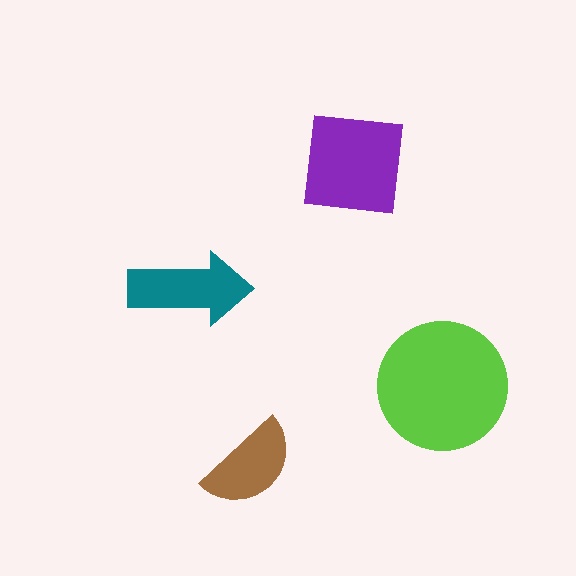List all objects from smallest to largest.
The brown semicircle, the teal arrow, the purple square, the lime circle.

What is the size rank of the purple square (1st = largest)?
2nd.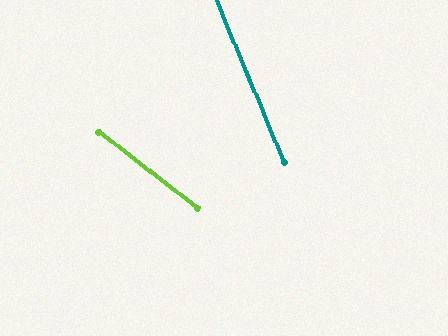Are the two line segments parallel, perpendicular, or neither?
Neither parallel nor perpendicular — they differ by about 30°.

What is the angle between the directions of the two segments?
Approximately 30 degrees.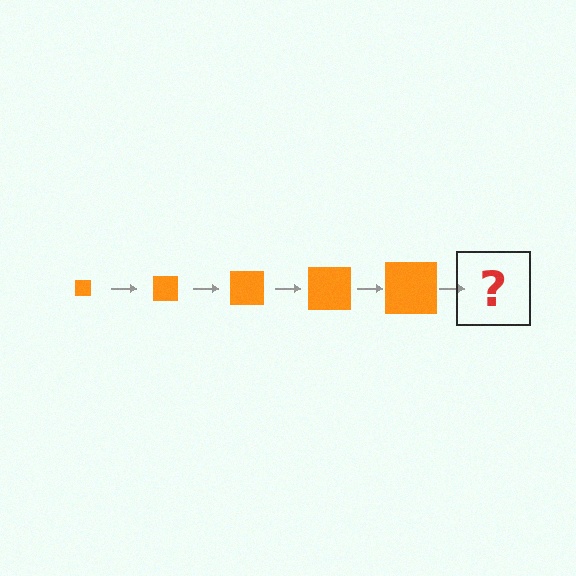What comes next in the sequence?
The next element should be an orange square, larger than the previous one.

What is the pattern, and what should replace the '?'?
The pattern is that the square gets progressively larger each step. The '?' should be an orange square, larger than the previous one.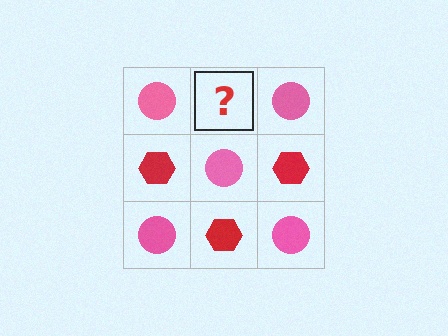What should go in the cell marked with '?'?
The missing cell should contain a red hexagon.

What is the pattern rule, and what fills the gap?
The rule is that it alternates pink circle and red hexagon in a checkerboard pattern. The gap should be filled with a red hexagon.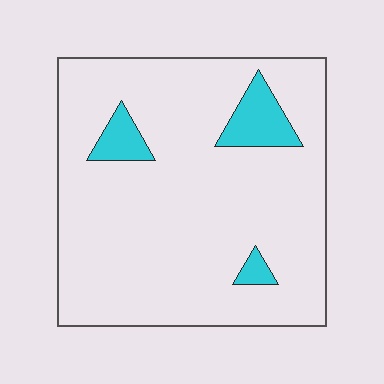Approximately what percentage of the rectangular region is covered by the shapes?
Approximately 10%.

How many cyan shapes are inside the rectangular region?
3.